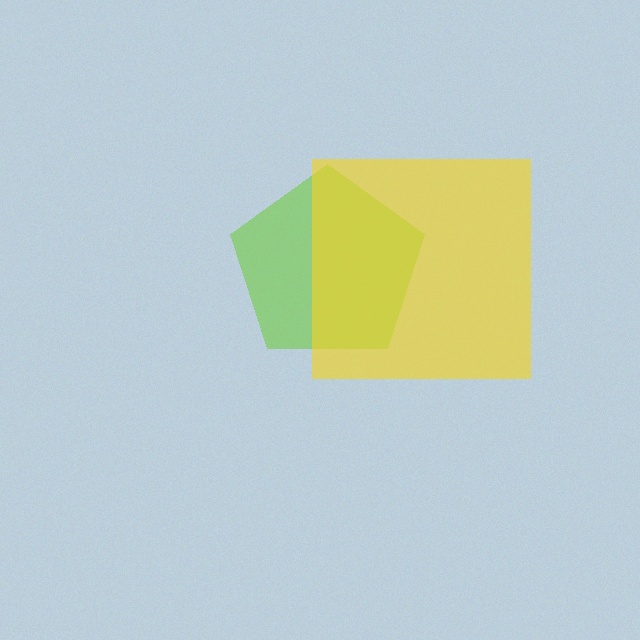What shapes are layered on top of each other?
The layered shapes are: a lime pentagon, a yellow square.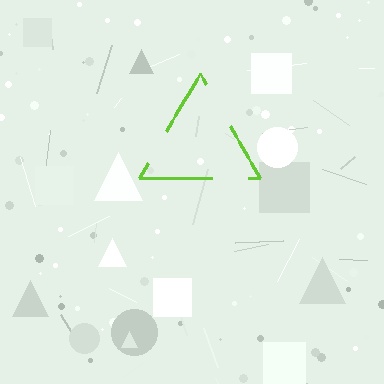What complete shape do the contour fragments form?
The contour fragments form a triangle.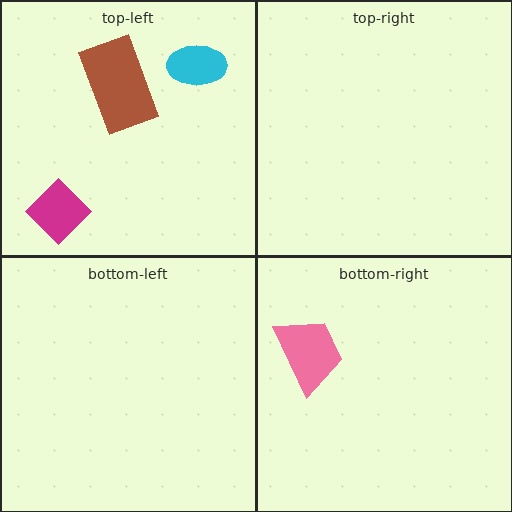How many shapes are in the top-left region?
3.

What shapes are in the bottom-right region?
The pink trapezoid.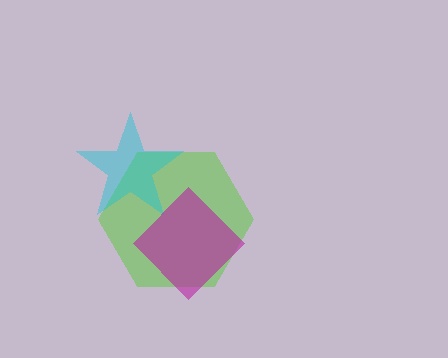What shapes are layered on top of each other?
The layered shapes are: a lime hexagon, a cyan star, a magenta diamond.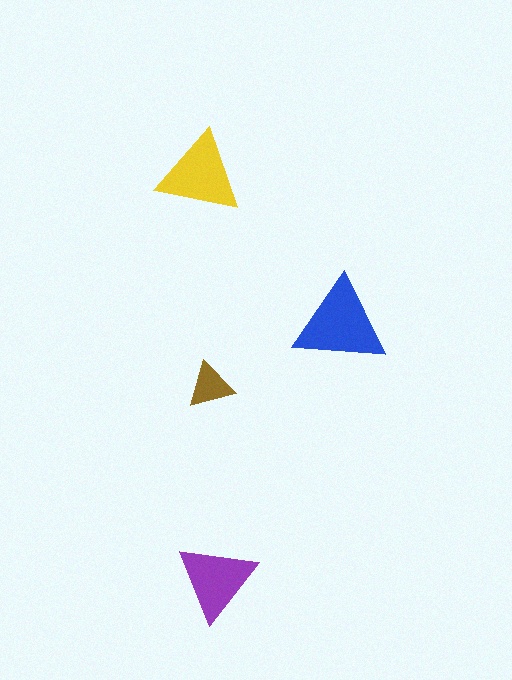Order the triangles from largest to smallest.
the blue one, the yellow one, the purple one, the brown one.